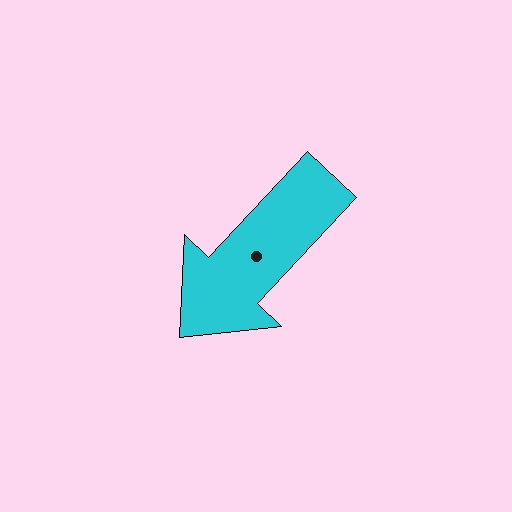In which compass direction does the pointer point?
Southwest.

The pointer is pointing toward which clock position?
Roughly 7 o'clock.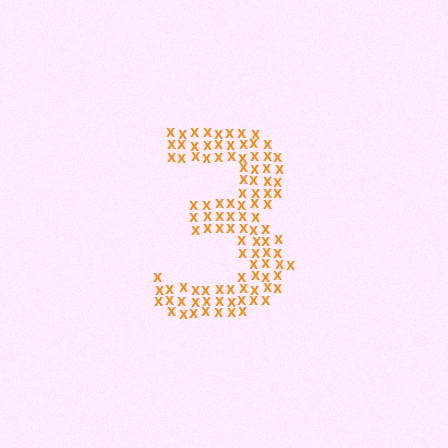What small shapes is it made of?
It is made of small letter X's.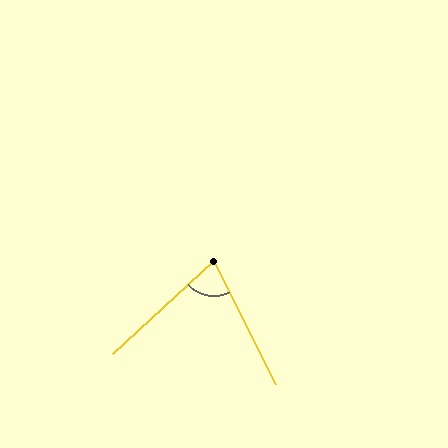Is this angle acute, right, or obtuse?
It is acute.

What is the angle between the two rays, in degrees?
Approximately 74 degrees.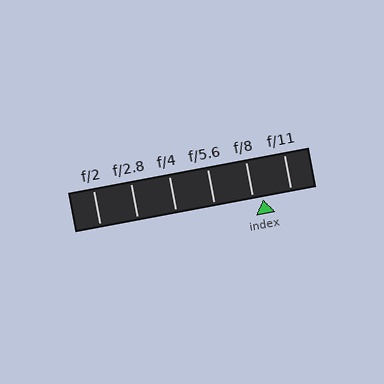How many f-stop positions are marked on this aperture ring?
There are 6 f-stop positions marked.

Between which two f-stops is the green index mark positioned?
The index mark is between f/8 and f/11.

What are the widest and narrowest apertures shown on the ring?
The widest aperture shown is f/2 and the narrowest is f/11.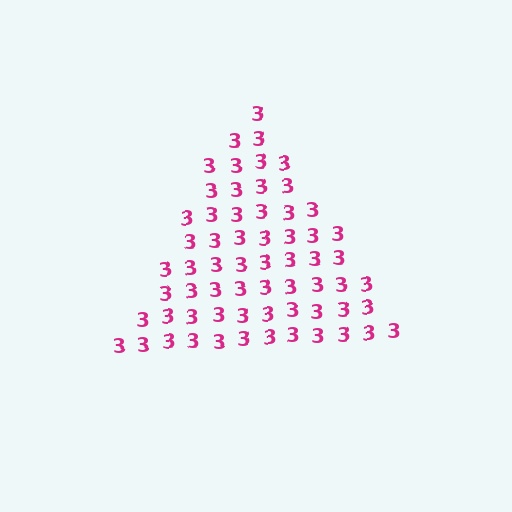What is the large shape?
The large shape is a triangle.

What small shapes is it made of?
It is made of small digit 3's.